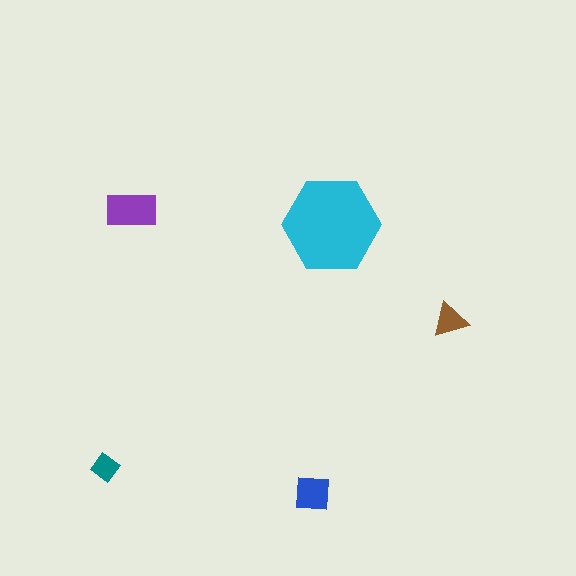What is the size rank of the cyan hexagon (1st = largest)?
1st.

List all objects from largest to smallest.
The cyan hexagon, the purple rectangle, the blue square, the brown triangle, the teal diamond.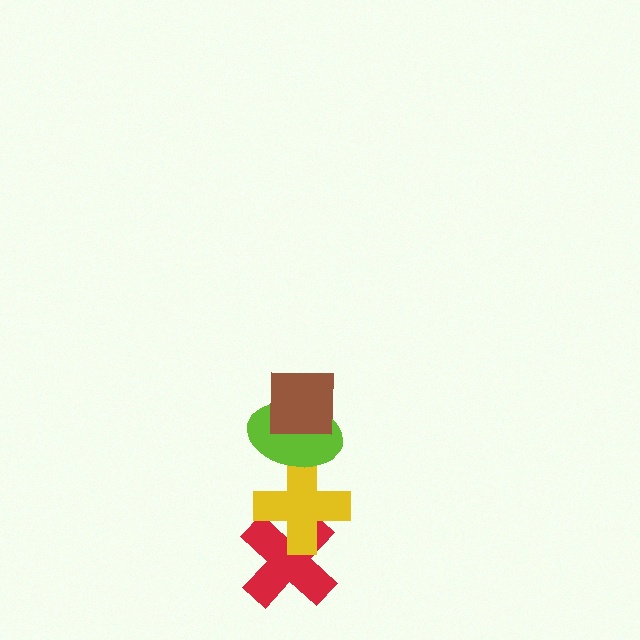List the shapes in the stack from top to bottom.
From top to bottom: the brown square, the lime ellipse, the yellow cross, the red cross.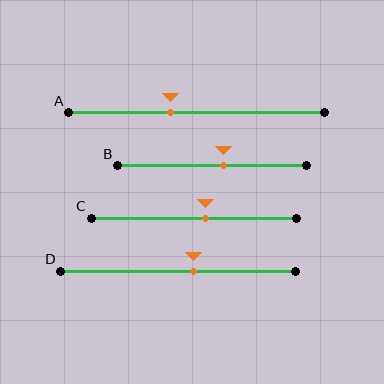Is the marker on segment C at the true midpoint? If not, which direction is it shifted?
No, the marker on segment C is shifted to the right by about 6% of the segment length.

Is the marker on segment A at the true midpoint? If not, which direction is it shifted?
No, the marker on segment A is shifted to the left by about 10% of the segment length.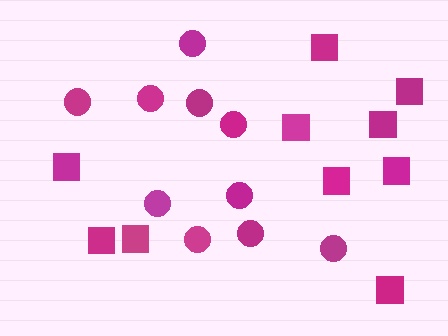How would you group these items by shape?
There are 2 groups: one group of squares (10) and one group of circles (10).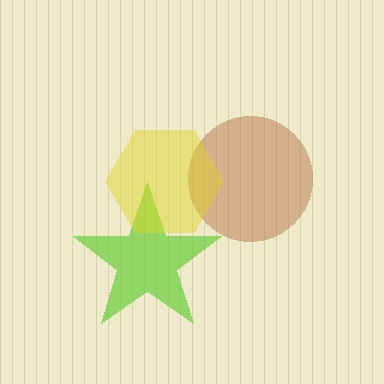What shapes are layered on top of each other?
The layered shapes are: a brown circle, a lime star, a yellow hexagon.